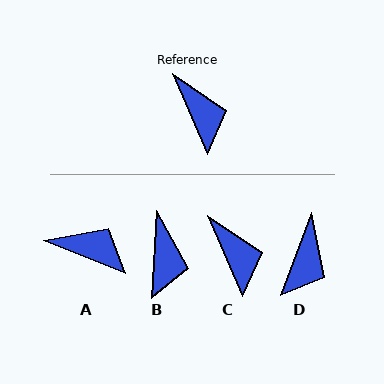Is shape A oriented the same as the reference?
No, it is off by about 45 degrees.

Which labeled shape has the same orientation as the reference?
C.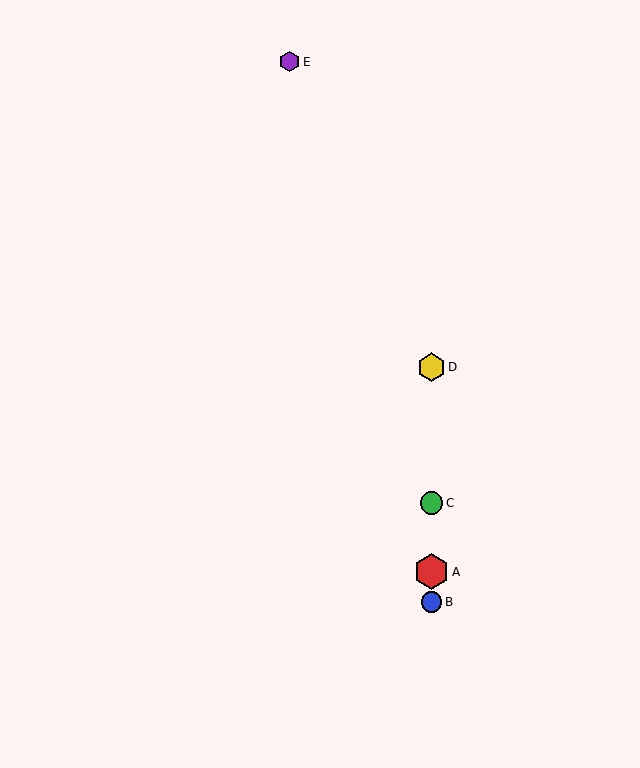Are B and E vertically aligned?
No, B is at x≈431 and E is at x≈290.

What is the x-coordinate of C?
Object C is at x≈431.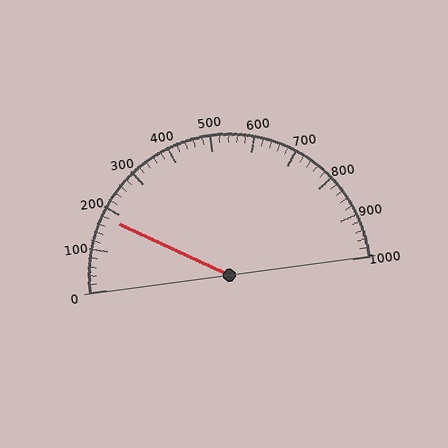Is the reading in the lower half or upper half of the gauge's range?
The reading is in the lower half of the range (0 to 1000).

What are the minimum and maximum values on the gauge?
The gauge ranges from 0 to 1000.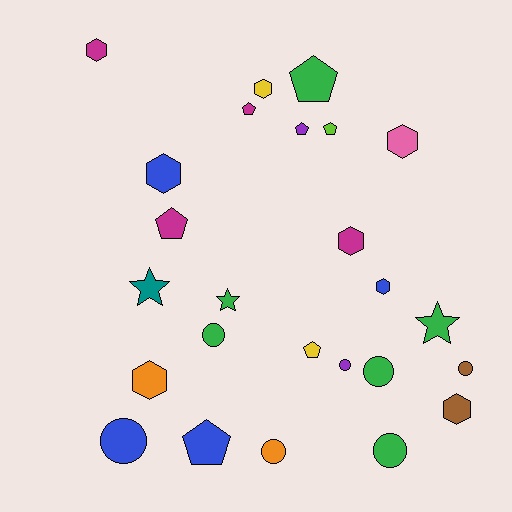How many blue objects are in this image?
There are 4 blue objects.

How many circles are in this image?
There are 7 circles.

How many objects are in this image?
There are 25 objects.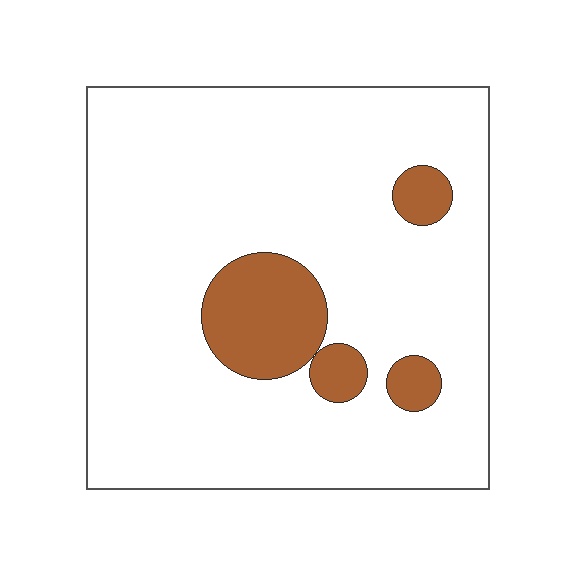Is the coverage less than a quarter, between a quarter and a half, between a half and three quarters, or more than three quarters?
Less than a quarter.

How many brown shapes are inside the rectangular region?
4.